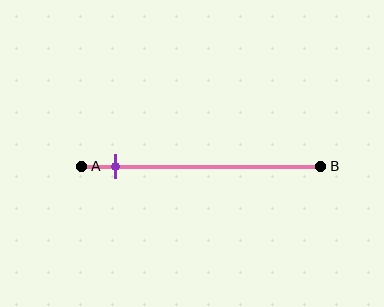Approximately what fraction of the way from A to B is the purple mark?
The purple mark is approximately 15% of the way from A to B.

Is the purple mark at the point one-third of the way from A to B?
No, the mark is at about 15% from A, not at the 33% one-third point.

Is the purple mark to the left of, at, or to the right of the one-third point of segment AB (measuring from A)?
The purple mark is to the left of the one-third point of segment AB.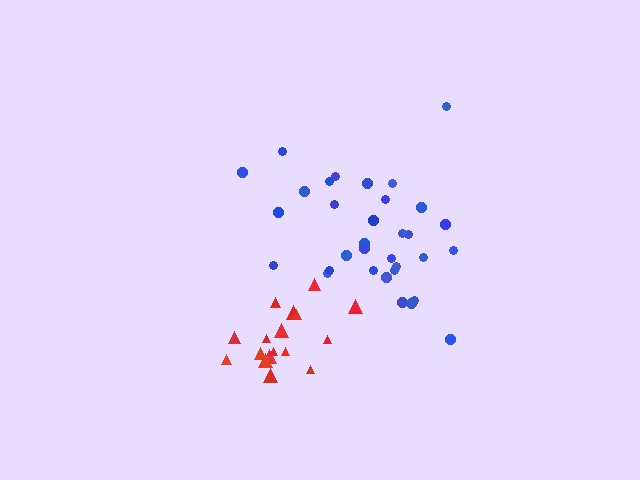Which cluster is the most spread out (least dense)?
Blue.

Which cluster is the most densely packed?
Red.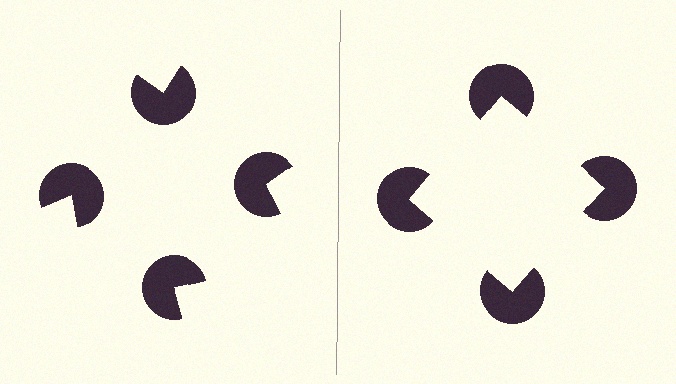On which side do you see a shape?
An illusory square appears on the right side. On the left side the wedge cuts are rotated, so no coherent shape forms.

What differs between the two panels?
The pac-man discs are positioned identically on both sides; only the wedge orientations differ. On the right they align to a square; on the left they are misaligned.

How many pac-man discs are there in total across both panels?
8 — 4 on each side.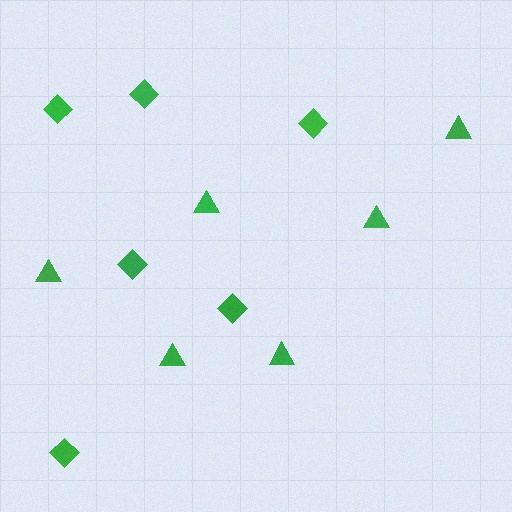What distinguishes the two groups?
There are 2 groups: one group of triangles (6) and one group of diamonds (6).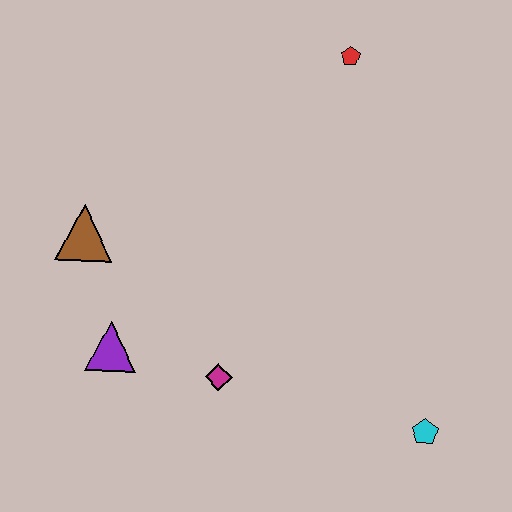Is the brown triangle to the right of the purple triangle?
No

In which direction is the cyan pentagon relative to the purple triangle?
The cyan pentagon is to the right of the purple triangle.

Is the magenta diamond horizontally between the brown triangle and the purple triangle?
No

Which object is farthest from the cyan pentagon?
The brown triangle is farthest from the cyan pentagon.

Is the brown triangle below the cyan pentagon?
No